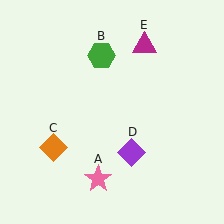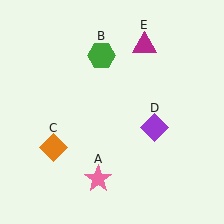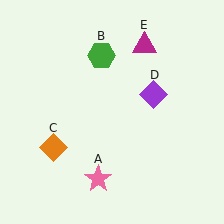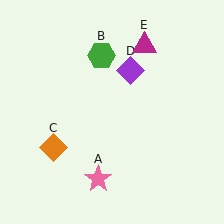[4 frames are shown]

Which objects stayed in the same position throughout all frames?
Pink star (object A) and green hexagon (object B) and orange diamond (object C) and magenta triangle (object E) remained stationary.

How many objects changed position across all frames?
1 object changed position: purple diamond (object D).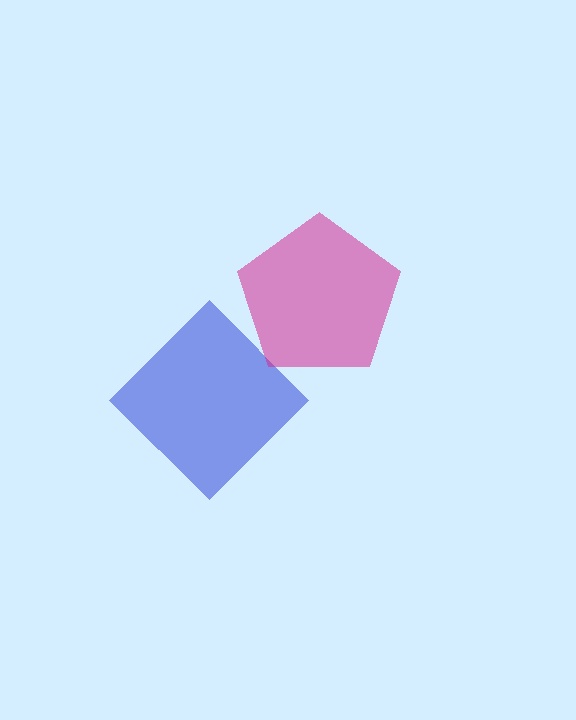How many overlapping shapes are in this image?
There are 2 overlapping shapes in the image.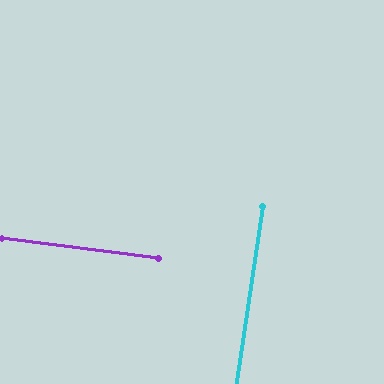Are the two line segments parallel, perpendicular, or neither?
Perpendicular — they meet at approximately 89°.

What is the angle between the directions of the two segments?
Approximately 89 degrees.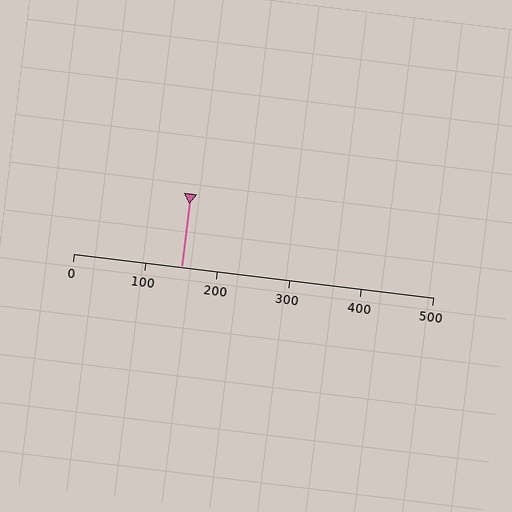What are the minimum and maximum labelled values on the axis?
The axis runs from 0 to 500.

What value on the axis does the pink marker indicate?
The marker indicates approximately 150.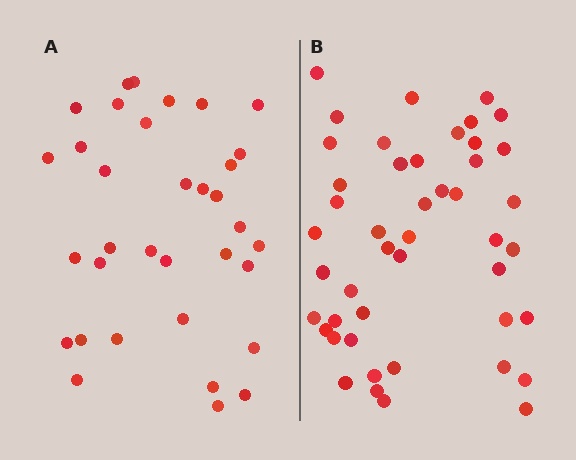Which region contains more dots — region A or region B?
Region B (the right region) has more dots.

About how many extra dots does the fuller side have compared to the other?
Region B has roughly 12 or so more dots than region A.